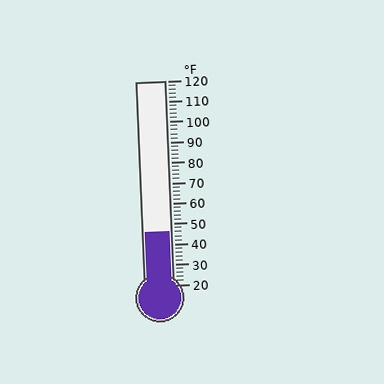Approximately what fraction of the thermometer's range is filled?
The thermometer is filled to approximately 25% of its range.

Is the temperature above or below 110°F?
The temperature is below 110°F.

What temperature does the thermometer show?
The thermometer shows approximately 46°F.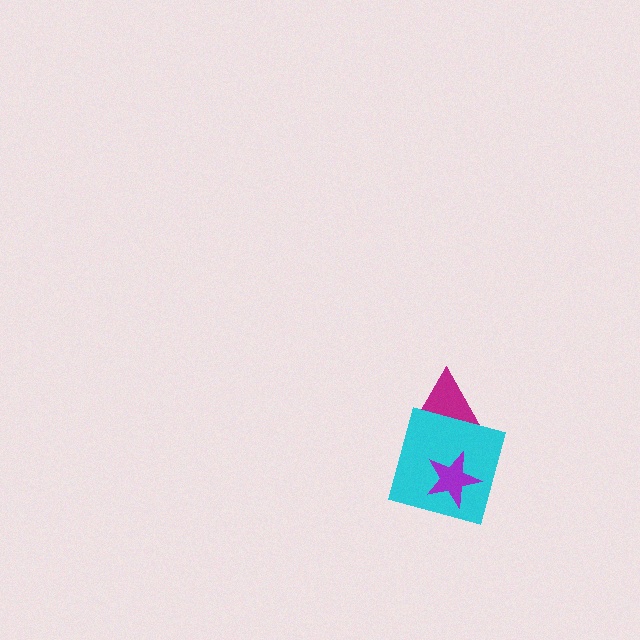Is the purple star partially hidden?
No, no other shape covers it.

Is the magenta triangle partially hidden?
Yes, it is partially covered by another shape.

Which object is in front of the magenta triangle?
The cyan square is in front of the magenta triangle.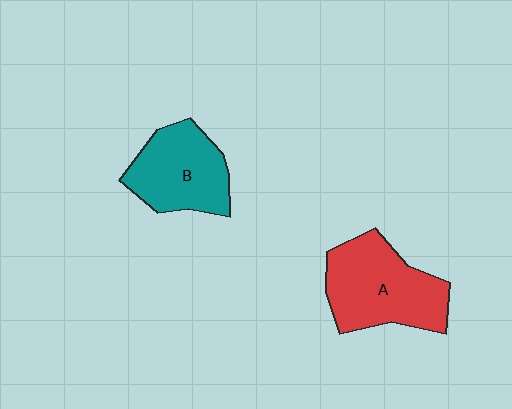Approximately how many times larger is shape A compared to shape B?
Approximately 1.2 times.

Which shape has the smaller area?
Shape B (teal).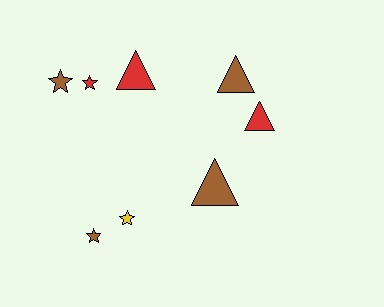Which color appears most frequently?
Brown, with 4 objects.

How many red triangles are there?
There are 2 red triangles.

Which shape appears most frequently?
Triangle, with 4 objects.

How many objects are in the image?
There are 8 objects.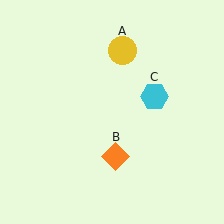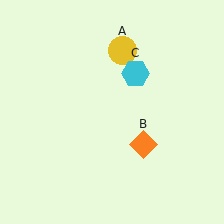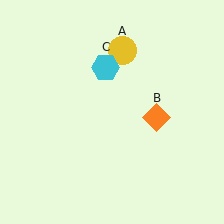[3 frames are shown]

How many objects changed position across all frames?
2 objects changed position: orange diamond (object B), cyan hexagon (object C).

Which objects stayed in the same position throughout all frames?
Yellow circle (object A) remained stationary.